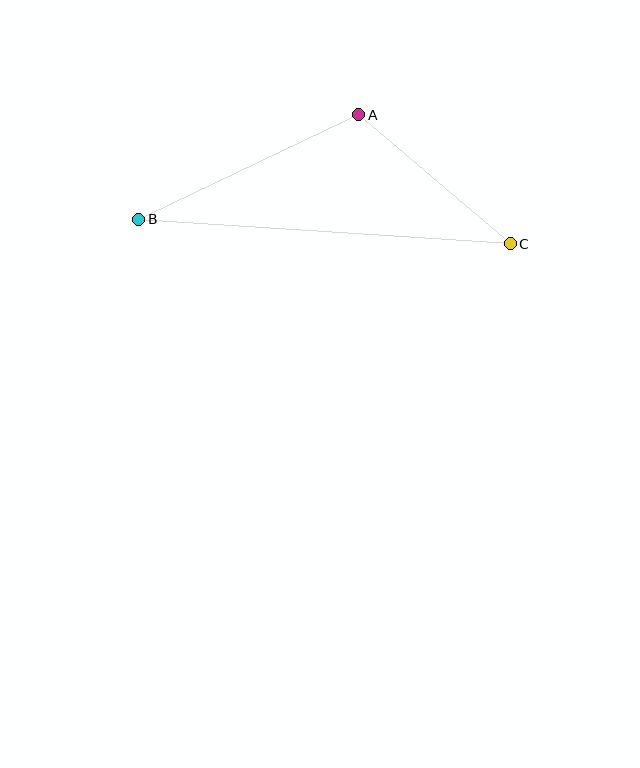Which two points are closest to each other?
Points A and C are closest to each other.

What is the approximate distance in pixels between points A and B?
The distance between A and B is approximately 244 pixels.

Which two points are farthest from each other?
Points B and C are farthest from each other.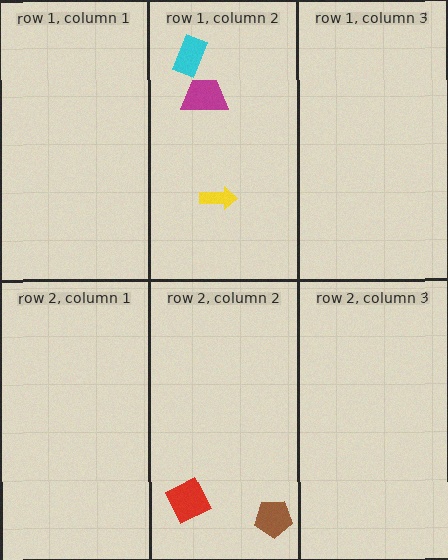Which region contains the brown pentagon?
The row 2, column 2 region.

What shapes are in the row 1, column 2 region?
The yellow arrow, the magenta trapezoid, the cyan rectangle.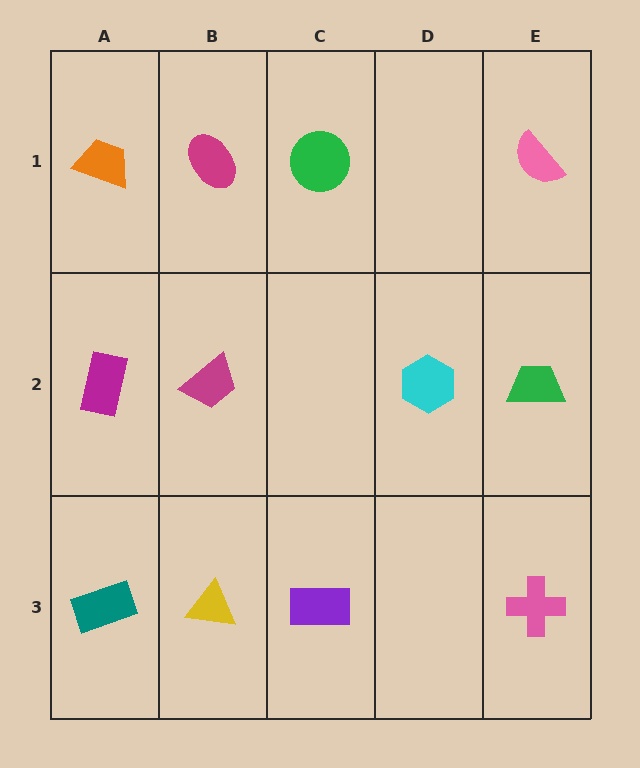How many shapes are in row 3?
4 shapes.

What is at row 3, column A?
A teal rectangle.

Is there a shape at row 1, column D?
No, that cell is empty.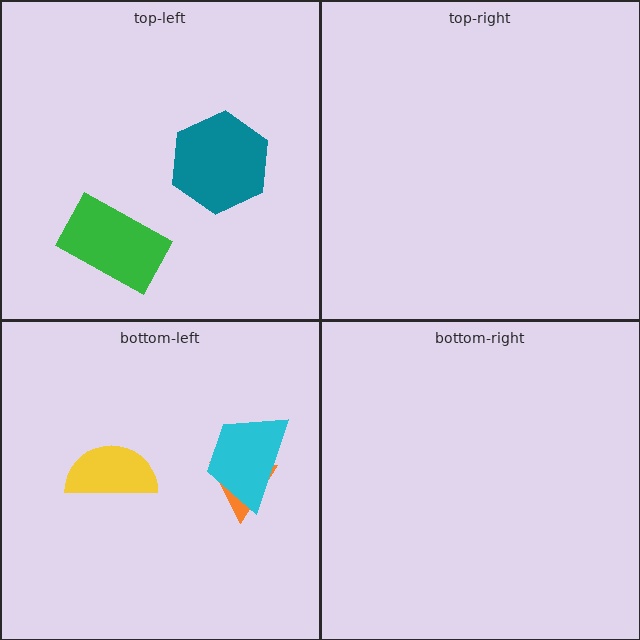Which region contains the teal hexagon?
The top-left region.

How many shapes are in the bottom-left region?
3.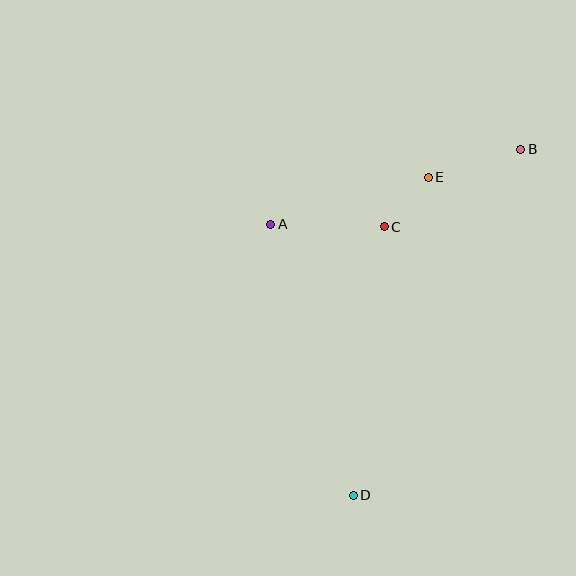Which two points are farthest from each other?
Points B and D are farthest from each other.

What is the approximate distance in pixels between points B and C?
The distance between B and C is approximately 157 pixels.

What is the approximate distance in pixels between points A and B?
The distance between A and B is approximately 261 pixels.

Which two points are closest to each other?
Points C and E are closest to each other.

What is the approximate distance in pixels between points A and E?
The distance between A and E is approximately 165 pixels.